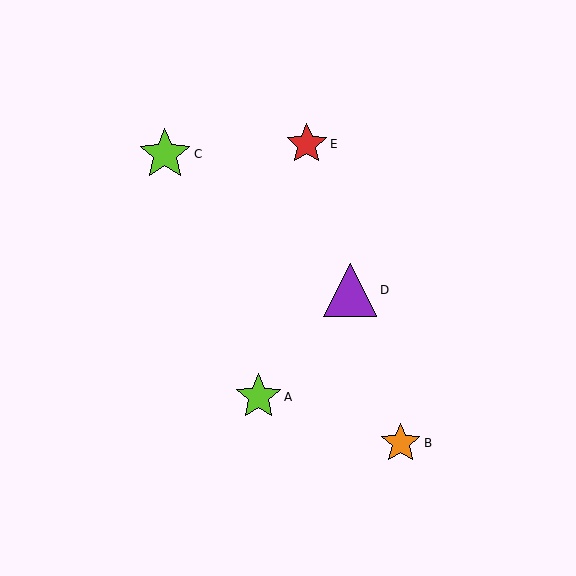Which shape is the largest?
The purple triangle (labeled D) is the largest.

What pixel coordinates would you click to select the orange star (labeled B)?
Click at (401, 443) to select the orange star B.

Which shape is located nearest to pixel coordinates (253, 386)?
The lime star (labeled A) at (258, 397) is nearest to that location.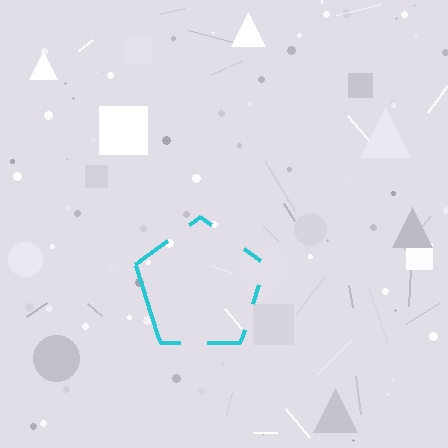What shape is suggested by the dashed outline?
The dashed outline suggests a pentagon.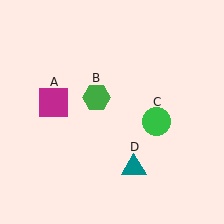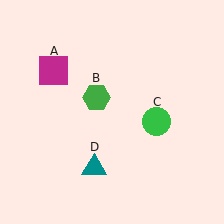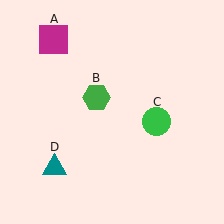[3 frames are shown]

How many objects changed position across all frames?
2 objects changed position: magenta square (object A), teal triangle (object D).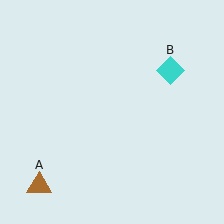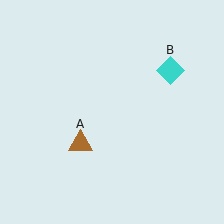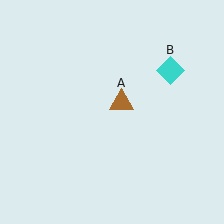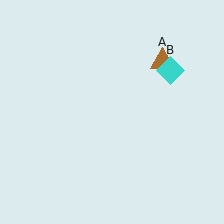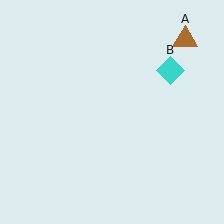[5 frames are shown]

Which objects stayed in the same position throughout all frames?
Cyan diamond (object B) remained stationary.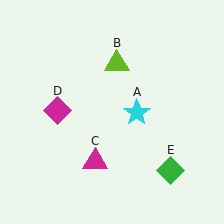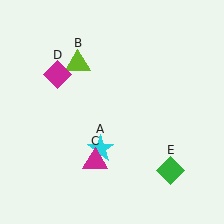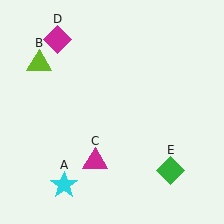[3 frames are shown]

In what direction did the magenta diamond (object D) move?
The magenta diamond (object D) moved up.